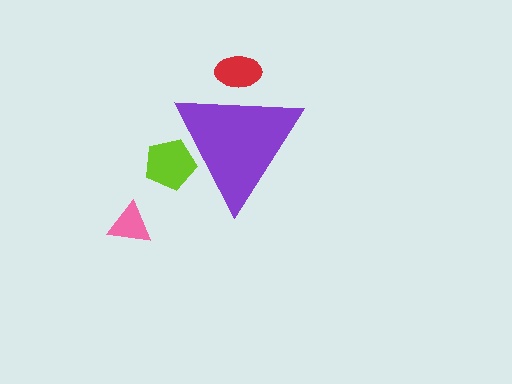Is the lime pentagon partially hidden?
Yes, the lime pentagon is partially hidden behind the purple triangle.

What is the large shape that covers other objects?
A purple triangle.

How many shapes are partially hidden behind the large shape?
2 shapes are partially hidden.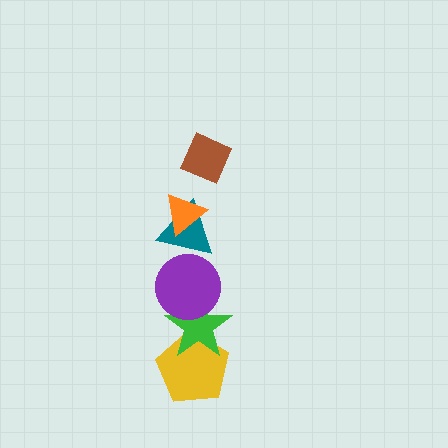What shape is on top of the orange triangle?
The brown diamond is on top of the orange triangle.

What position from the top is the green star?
The green star is 5th from the top.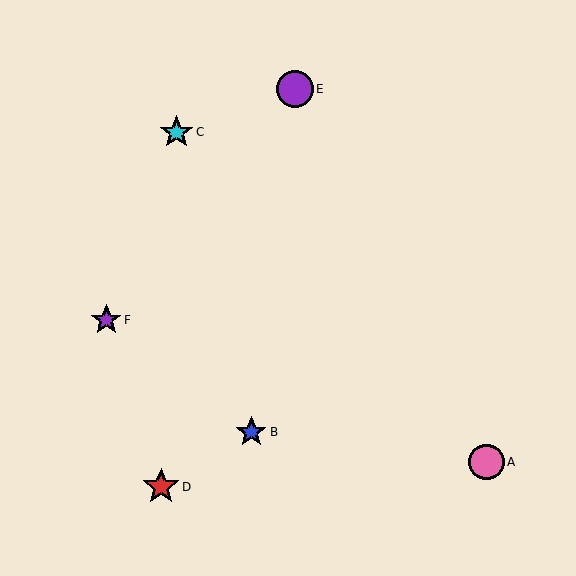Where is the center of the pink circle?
The center of the pink circle is at (486, 462).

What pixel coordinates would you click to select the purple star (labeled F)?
Click at (106, 320) to select the purple star F.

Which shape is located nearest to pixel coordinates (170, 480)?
The red star (labeled D) at (161, 487) is nearest to that location.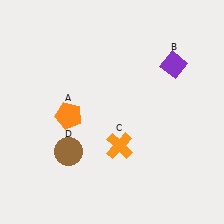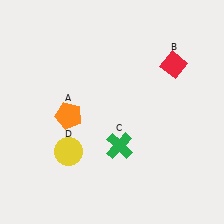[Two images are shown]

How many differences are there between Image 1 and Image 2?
There are 3 differences between the two images.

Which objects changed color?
B changed from purple to red. C changed from orange to green. D changed from brown to yellow.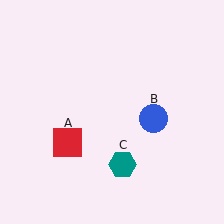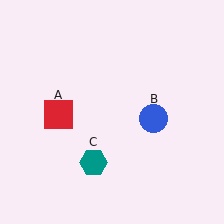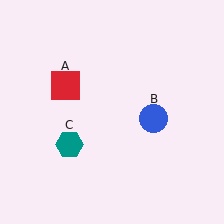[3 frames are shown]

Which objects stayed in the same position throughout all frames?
Blue circle (object B) remained stationary.